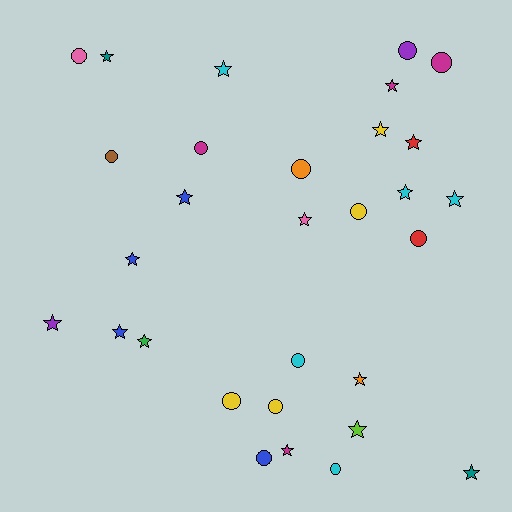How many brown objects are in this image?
There is 1 brown object.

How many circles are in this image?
There are 13 circles.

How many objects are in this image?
There are 30 objects.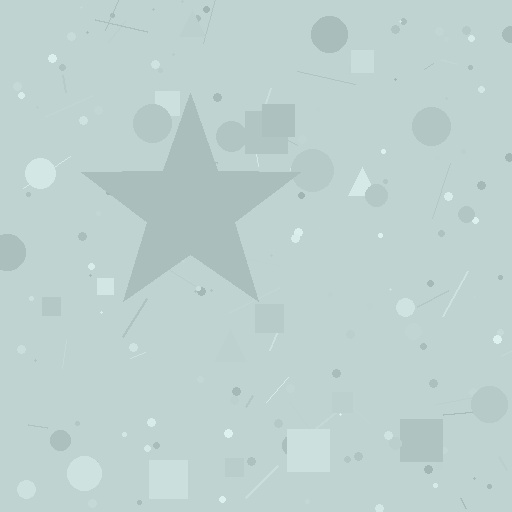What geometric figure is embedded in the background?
A star is embedded in the background.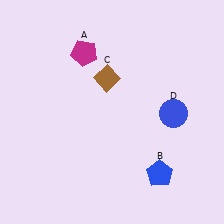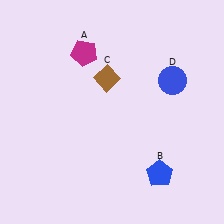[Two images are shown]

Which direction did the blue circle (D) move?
The blue circle (D) moved up.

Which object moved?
The blue circle (D) moved up.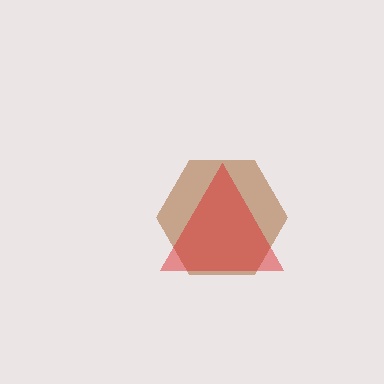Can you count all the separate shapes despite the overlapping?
Yes, there are 2 separate shapes.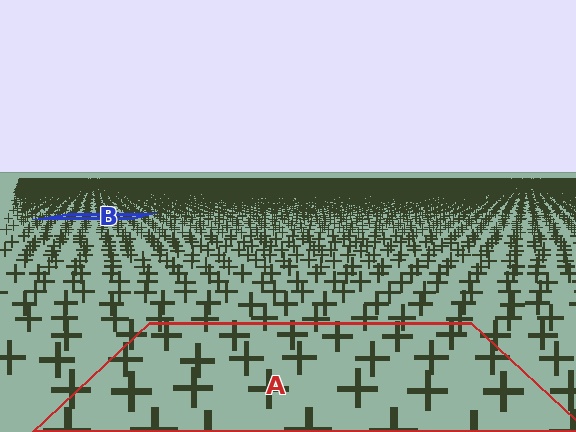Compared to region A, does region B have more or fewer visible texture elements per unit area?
Region B has more texture elements per unit area — they are packed more densely because it is farther away.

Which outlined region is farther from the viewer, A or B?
Region B is farther from the viewer — the texture elements inside it appear smaller and more densely packed.